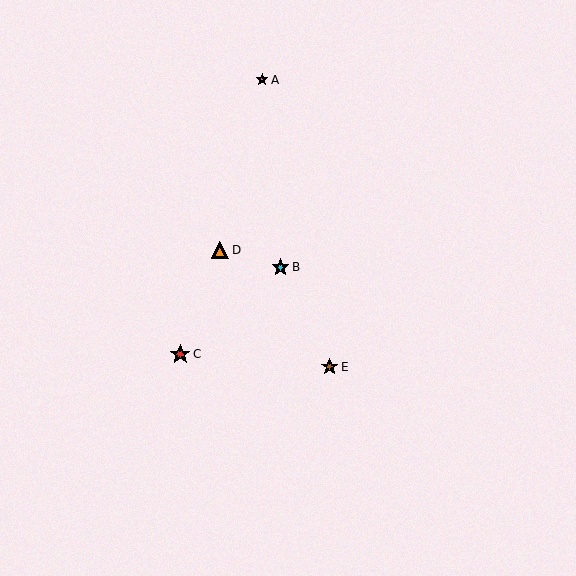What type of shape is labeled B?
Shape B is a cyan star.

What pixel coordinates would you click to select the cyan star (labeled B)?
Click at (281, 267) to select the cyan star B.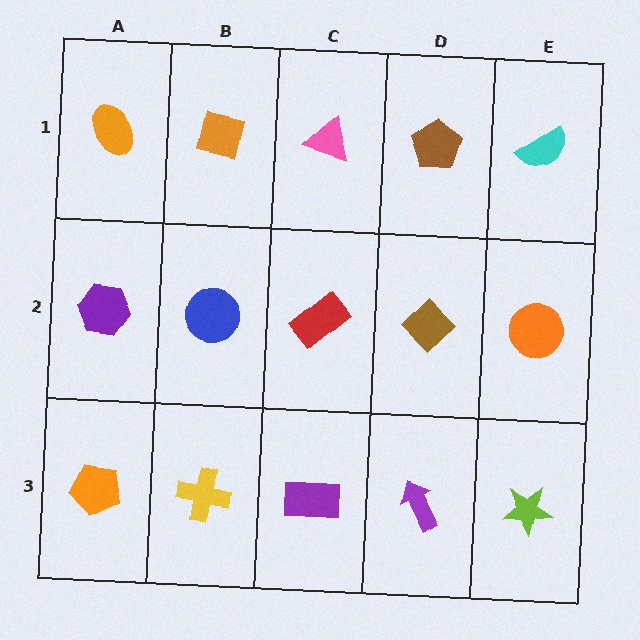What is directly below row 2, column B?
A yellow cross.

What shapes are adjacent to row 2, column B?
An orange square (row 1, column B), a yellow cross (row 3, column B), a purple hexagon (row 2, column A), a red rectangle (row 2, column C).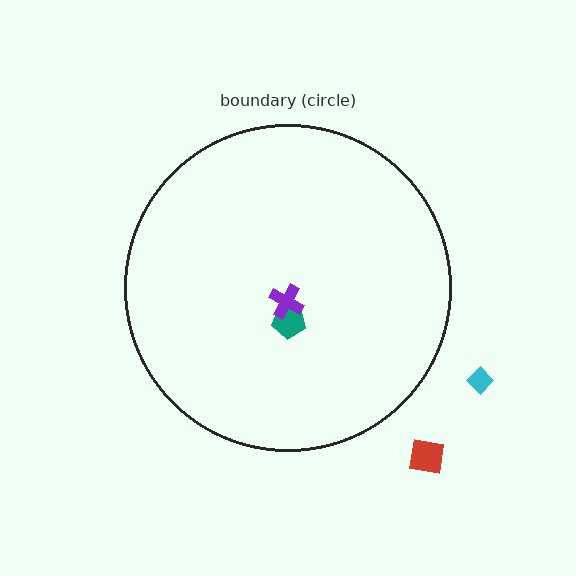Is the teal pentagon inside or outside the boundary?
Inside.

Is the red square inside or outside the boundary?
Outside.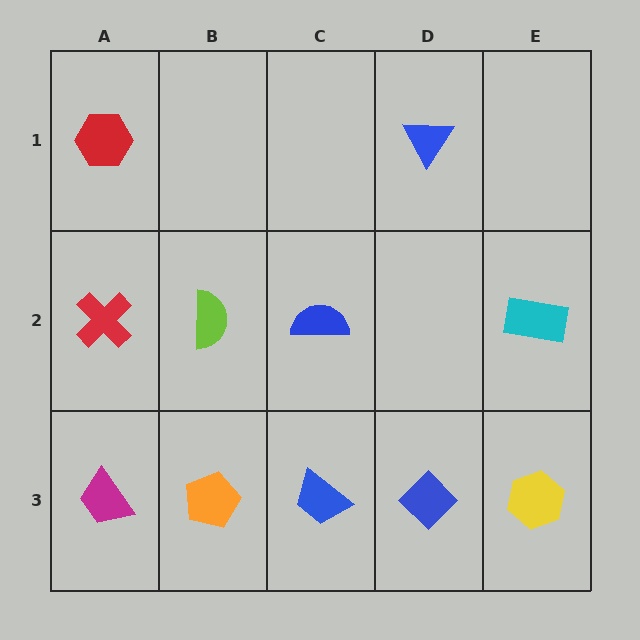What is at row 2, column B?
A lime semicircle.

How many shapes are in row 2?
4 shapes.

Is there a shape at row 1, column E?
No, that cell is empty.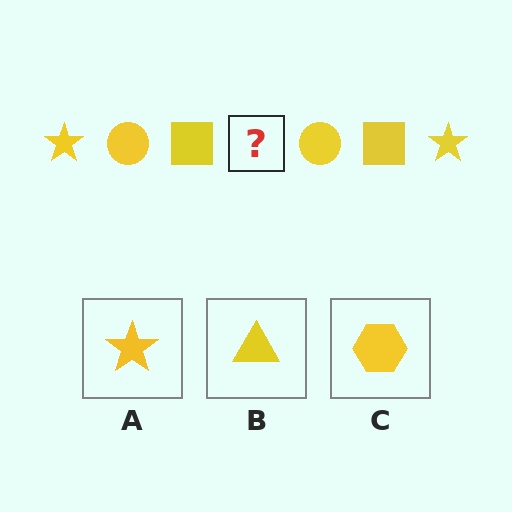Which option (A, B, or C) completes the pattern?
A.